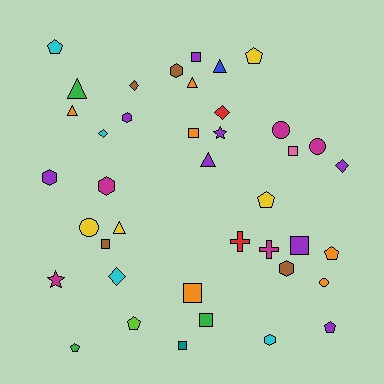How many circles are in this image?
There are 4 circles.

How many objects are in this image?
There are 40 objects.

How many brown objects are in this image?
There are 4 brown objects.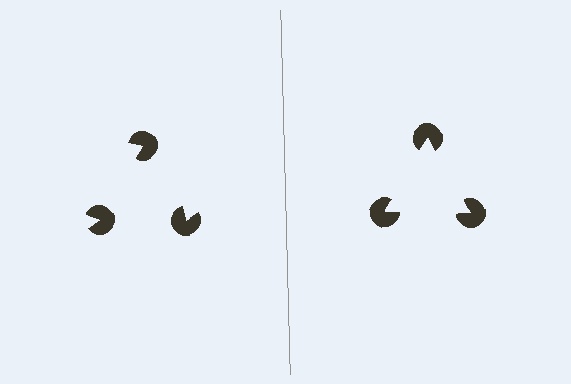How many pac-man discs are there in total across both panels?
6 — 3 on each side.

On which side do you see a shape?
An illusory triangle appears on the right side. On the left side the wedge cuts are rotated, so no coherent shape forms.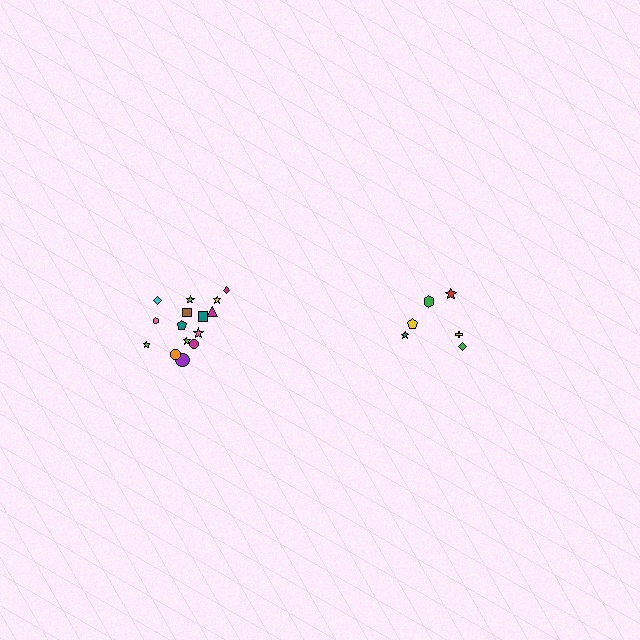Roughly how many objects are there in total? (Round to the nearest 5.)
Roughly 20 objects in total.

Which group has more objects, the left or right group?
The left group.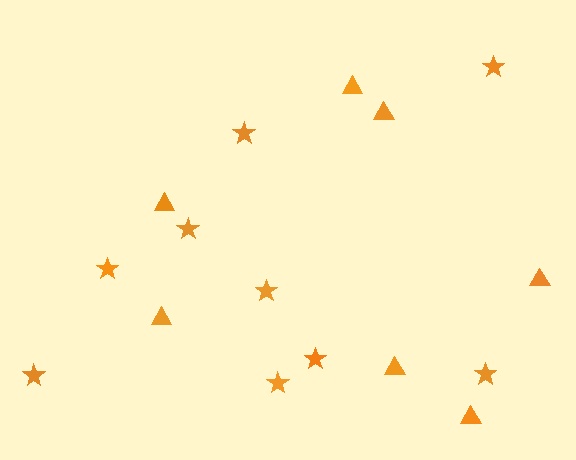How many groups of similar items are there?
There are 2 groups: one group of triangles (7) and one group of stars (9).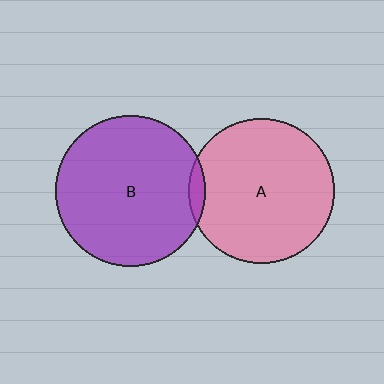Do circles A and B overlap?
Yes.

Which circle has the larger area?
Circle B (purple).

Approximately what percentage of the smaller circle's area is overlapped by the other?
Approximately 5%.